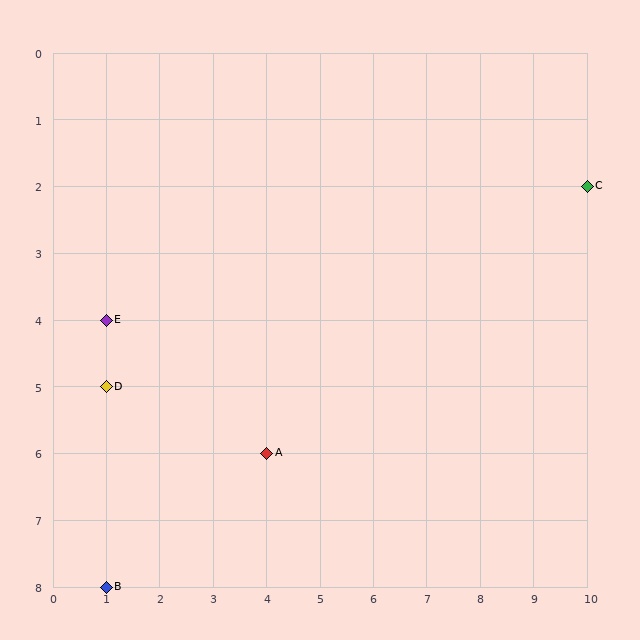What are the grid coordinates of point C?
Point C is at grid coordinates (10, 2).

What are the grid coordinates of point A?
Point A is at grid coordinates (4, 6).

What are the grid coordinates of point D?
Point D is at grid coordinates (1, 5).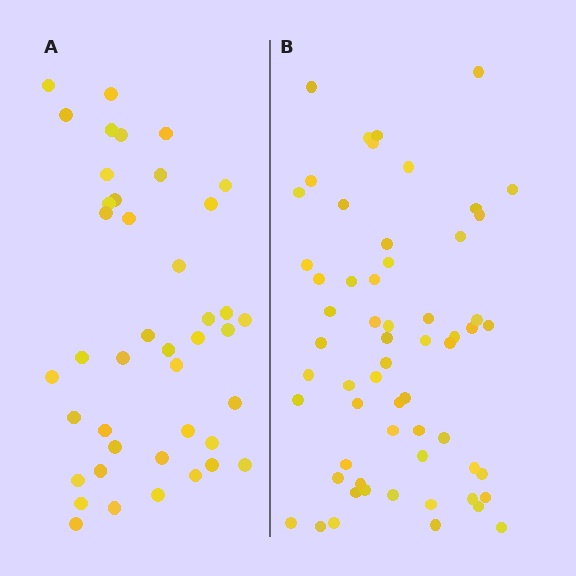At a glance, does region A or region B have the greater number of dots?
Region B (the right region) has more dots.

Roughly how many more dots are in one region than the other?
Region B has approximately 20 more dots than region A.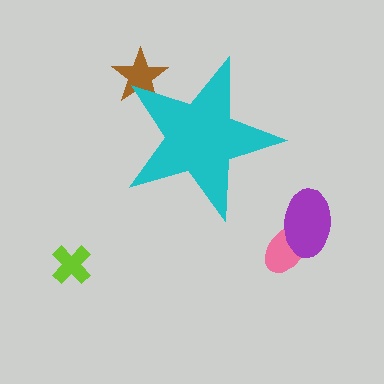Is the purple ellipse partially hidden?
No, the purple ellipse is fully visible.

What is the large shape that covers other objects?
A cyan star.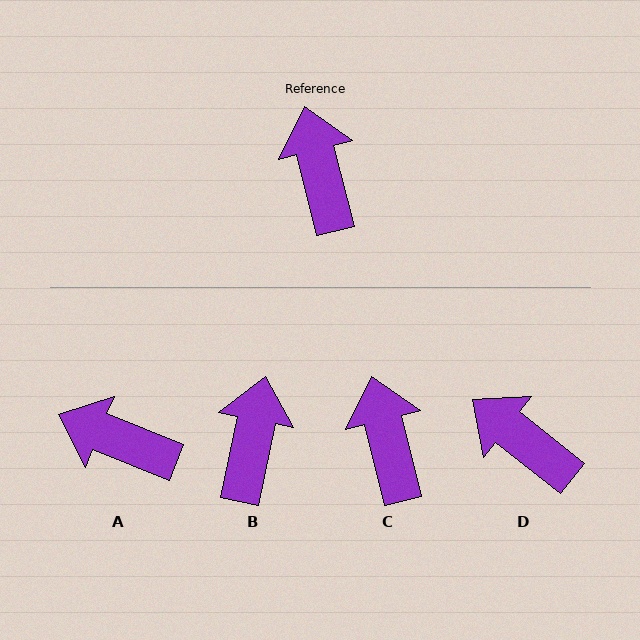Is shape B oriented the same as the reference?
No, it is off by about 26 degrees.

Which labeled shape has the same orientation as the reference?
C.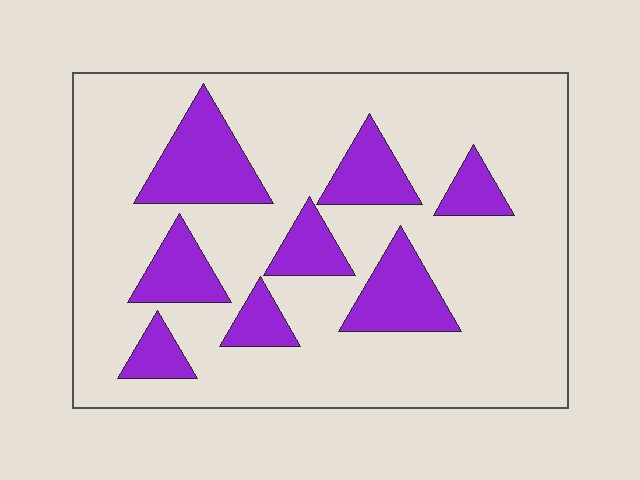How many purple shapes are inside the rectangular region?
8.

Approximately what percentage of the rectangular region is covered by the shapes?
Approximately 20%.